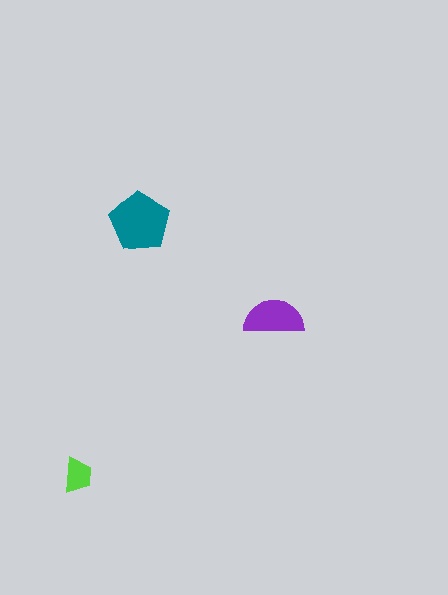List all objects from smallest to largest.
The lime trapezoid, the purple semicircle, the teal pentagon.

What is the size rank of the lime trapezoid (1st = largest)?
3rd.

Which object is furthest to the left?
The lime trapezoid is leftmost.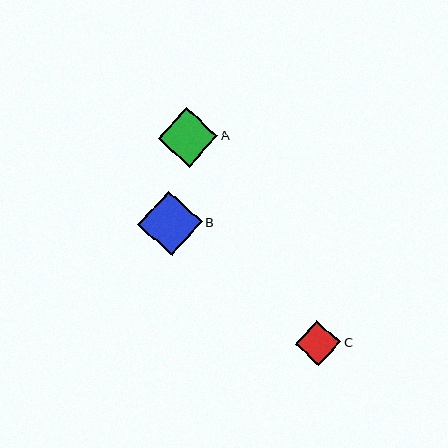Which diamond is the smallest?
Diamond C is the smallest with a size of approximately 45 pixels.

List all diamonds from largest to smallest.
From largest to smallest: B, A, C.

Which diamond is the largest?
Diamond B is the largest with a size of approximately 64 pixels.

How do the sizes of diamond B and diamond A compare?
Diamond B and diamond A are approximately the same size.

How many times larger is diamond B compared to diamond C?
Diamond B is approximately 1.4 times the size of diamond C.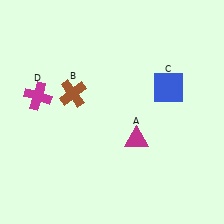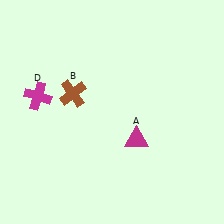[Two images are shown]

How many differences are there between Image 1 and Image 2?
There is 1 difference between the two images.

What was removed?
The blue square (C) was removed in Image 2.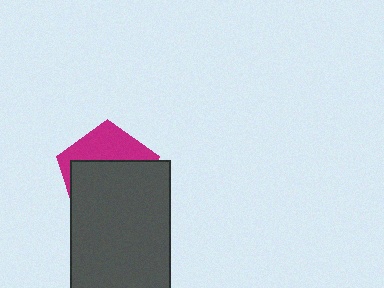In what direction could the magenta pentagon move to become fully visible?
The magenta pentagon could move up. That would shift it out from behind the dark gray rectangle entirely.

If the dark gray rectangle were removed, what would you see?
You would see the complete magenta pentagon.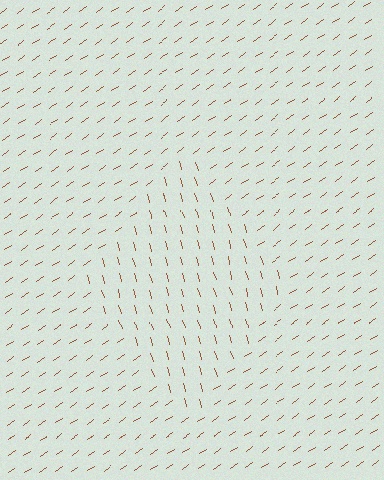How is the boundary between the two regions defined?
The boundary is defined purely by a change in line orientation (approximately 71 degrees difference). All lines are the same color and thickness.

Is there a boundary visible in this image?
Yes, there is a texture boundary formed by a change in line orientation.